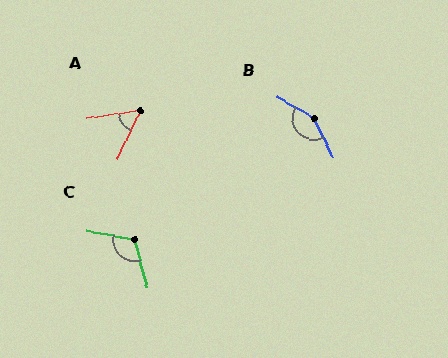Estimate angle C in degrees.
Approximately 115 degrees.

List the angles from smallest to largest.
A (55°), C (115°), B (146°).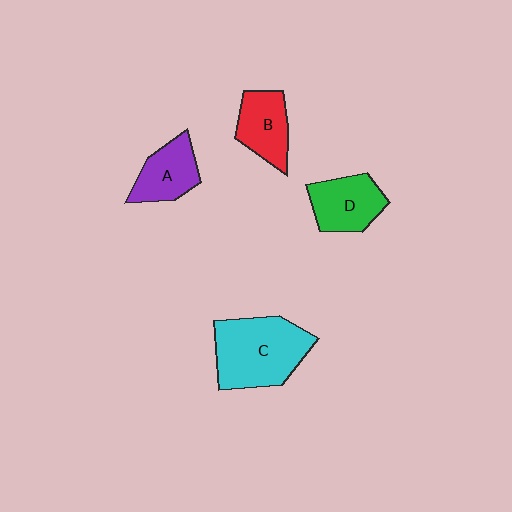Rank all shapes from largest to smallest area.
From largest to smallest: C (cyan), D (green), B (red), A (purple).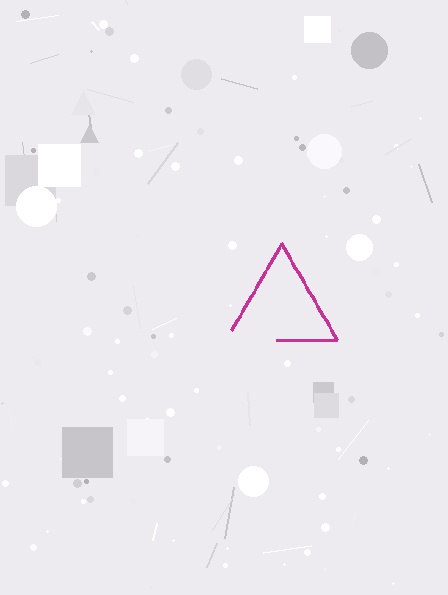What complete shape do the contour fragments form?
The contour fragments form a triangle.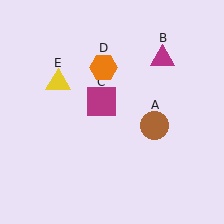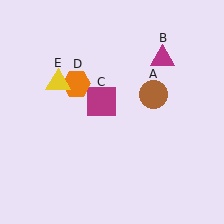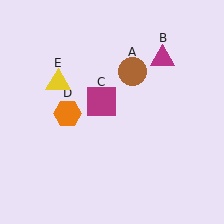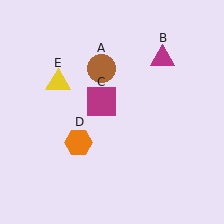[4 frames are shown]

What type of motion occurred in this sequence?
The brown circle (object A), orange hexagon (object D) rotated counterclockwise around the center of the scene.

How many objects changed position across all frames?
2 objects changed position: brown circle (object A), orange hexagon (object D).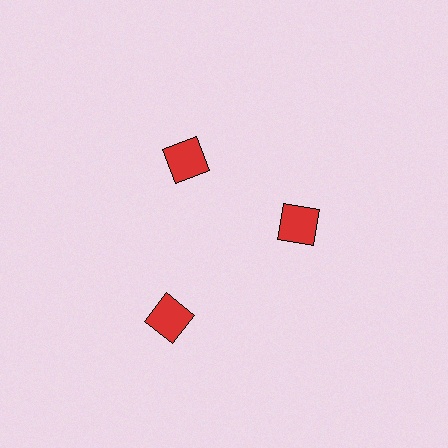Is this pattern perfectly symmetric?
No. The 3 red squares are arranged in a ring, but one element near the 7 o'clock position is pushed outward from the center, breaking the 3-fold rotational symmetry.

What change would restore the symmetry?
The symmetry would be restored by moving it inward, back onto the ring so that all 3 squares sit at equal angles and equal distance from the center.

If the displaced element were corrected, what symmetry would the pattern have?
It would have 3-fold rotational symmetry — the pattern would map onto itself every 120 degrees.